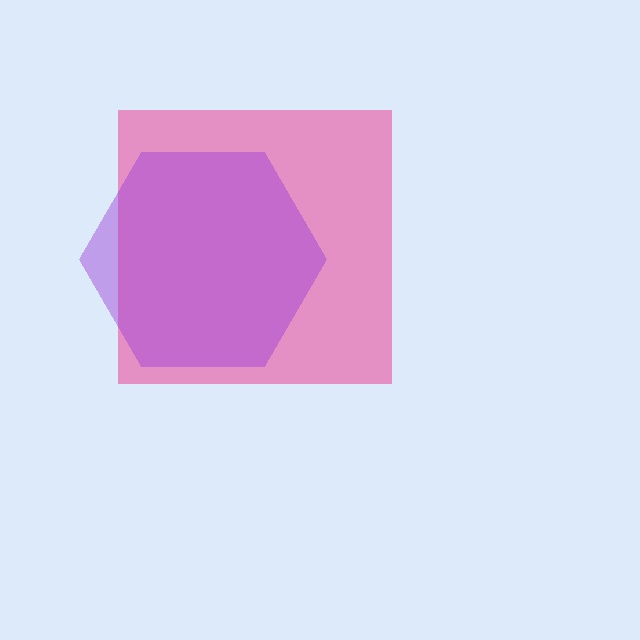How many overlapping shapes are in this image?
There are 2 overlapping shapes in the image.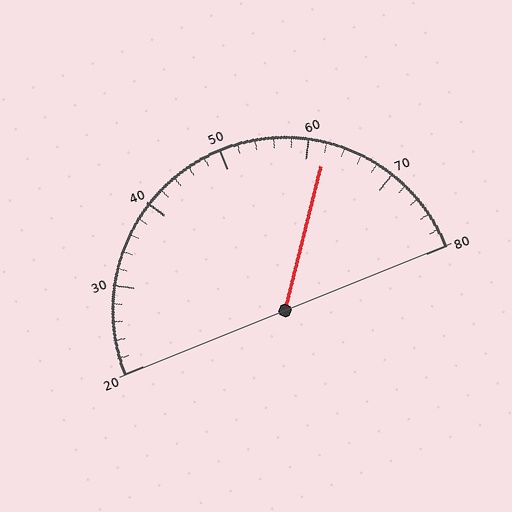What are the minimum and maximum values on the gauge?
The gauge ranges from 20 to 80.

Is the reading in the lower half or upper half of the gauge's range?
The reading is in the upper half of the range (20 to 80).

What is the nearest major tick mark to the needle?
The nearest major tick mark is 60.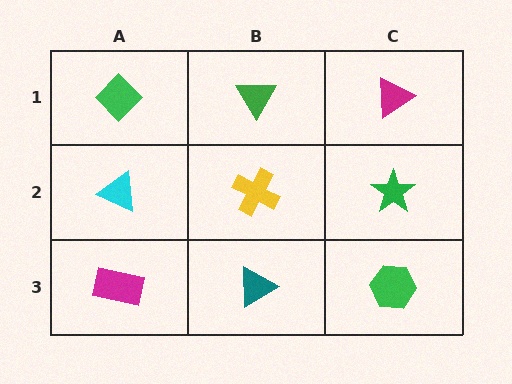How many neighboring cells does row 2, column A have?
3.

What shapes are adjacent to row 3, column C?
A green star (row 2, column C), a teal triangle (row 3, column B).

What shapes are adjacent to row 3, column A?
A cyan triangle (row 2, column A), a teal triangle (row 3, column B).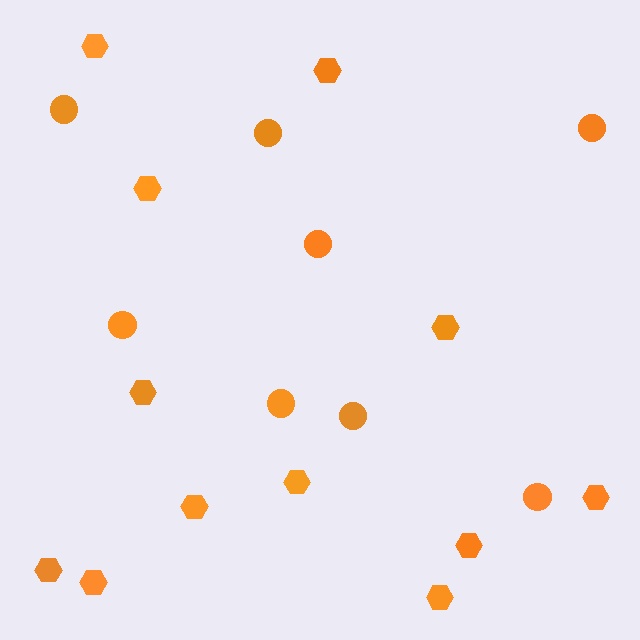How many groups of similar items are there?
There are 2 groups: one group of circles (8) and one group of hexagons (12).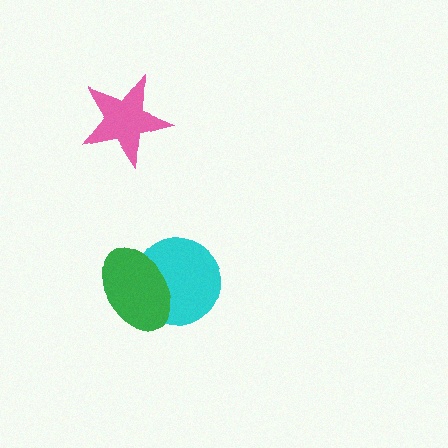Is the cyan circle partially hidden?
Yes, it is partially covered by another shape.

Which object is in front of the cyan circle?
The green ellipse is in front of the cyan circle.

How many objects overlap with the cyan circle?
1 object overlaps with the cyan circle.